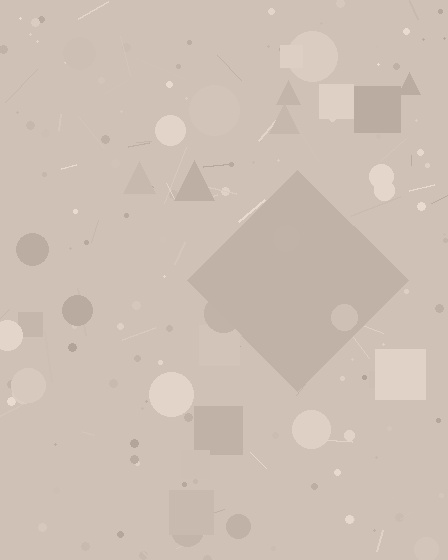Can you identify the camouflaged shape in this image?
The camouflaged shape is a diamond.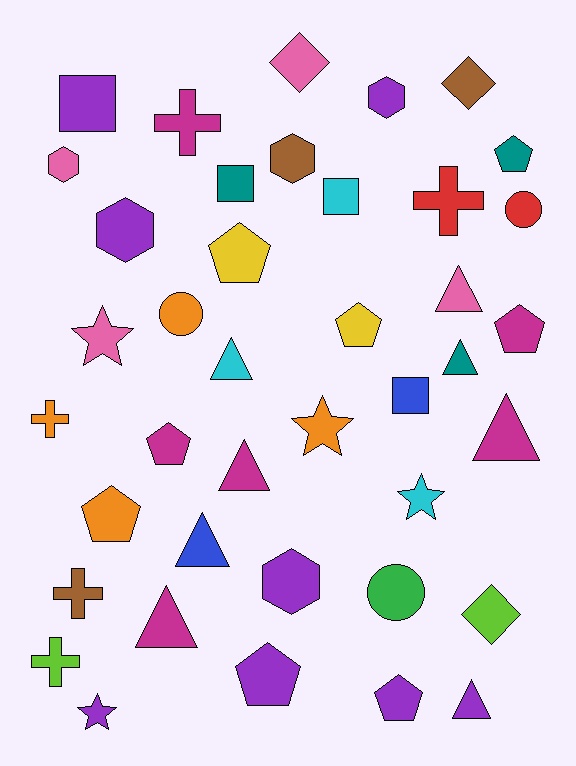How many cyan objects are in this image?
There are 3 cyan objects.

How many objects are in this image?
There are 40 objects.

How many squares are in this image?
There are 4 squares.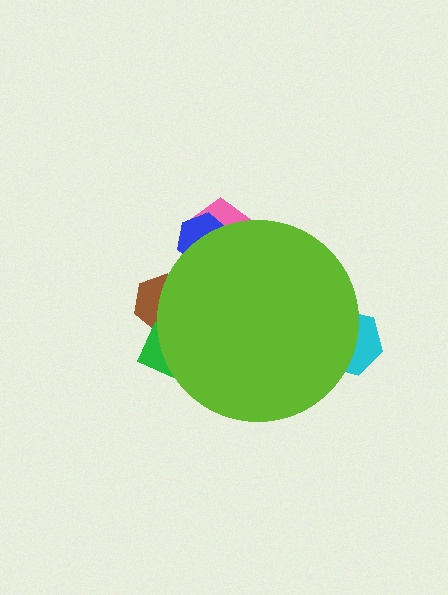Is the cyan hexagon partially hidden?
Yes, the cyan hexagon is partially hidden behind the lime circle.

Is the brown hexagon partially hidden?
Yes, the brown hexagon is partially hidden behind the lime circle.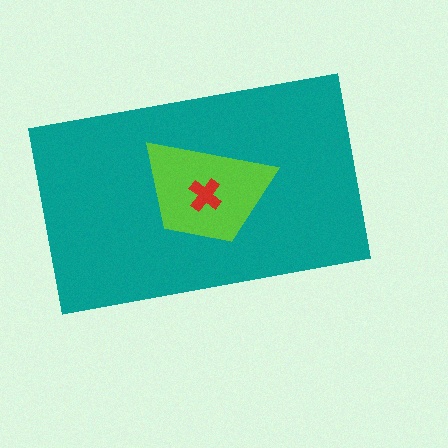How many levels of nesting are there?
3.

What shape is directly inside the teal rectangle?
The lime trapezoid.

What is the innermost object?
The red cross.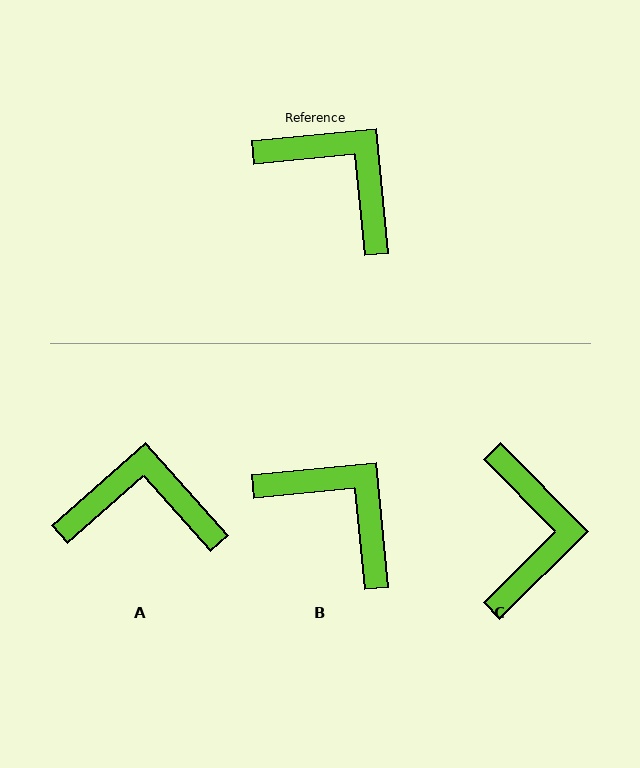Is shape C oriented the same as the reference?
No, it is off by about 51 degrees.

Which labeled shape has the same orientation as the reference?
B.